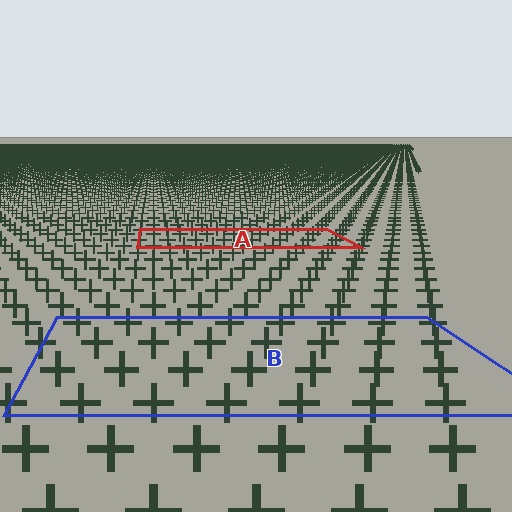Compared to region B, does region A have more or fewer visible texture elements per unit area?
Region A has more texture elements per unit area — they are packed more densely because it is farther away.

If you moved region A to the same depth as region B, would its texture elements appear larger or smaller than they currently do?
They would appear larger. At a closer depth, the same texture elements are projected at a bigger on-screen size.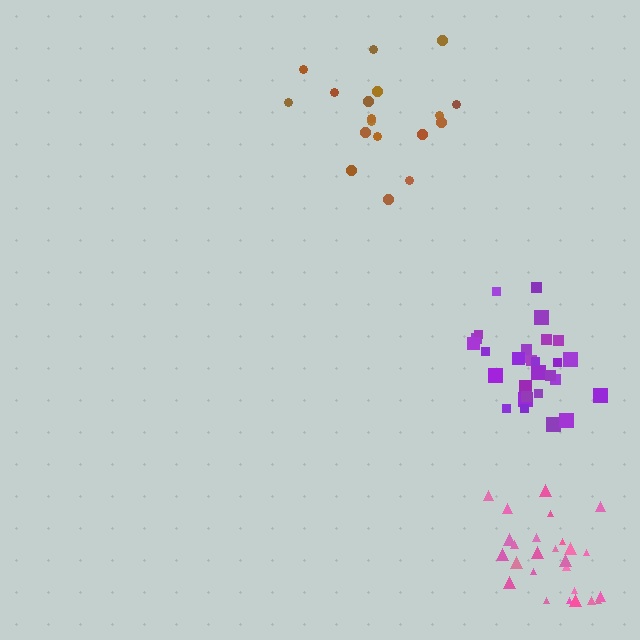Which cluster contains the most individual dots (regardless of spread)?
Purple (29).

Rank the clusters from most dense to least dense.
purple, pink, brown.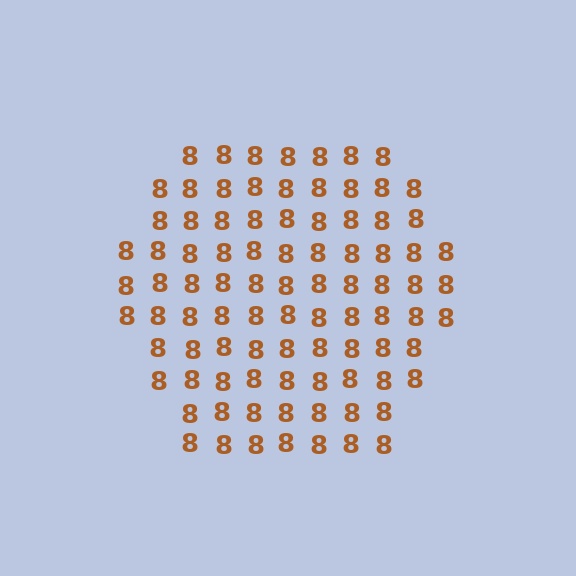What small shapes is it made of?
It is made of small digit 8's.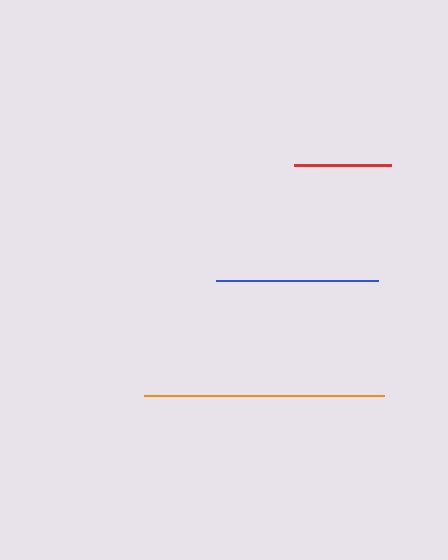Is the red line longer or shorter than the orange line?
The orange line is longer than the red line.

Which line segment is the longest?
The orange line is the longest at approximately 240 pixels.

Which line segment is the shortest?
The red line is the shortest at approximately 97 pixels.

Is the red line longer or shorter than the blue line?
The blue line is longer than the red line.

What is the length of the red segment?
The red segment is approximately 97 pixels long.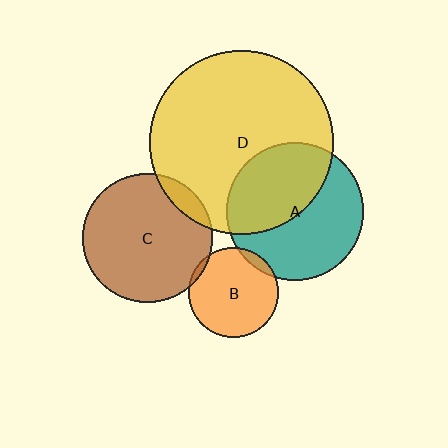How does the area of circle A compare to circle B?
Approximately 2.3 times.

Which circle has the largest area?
Circle D (yellow).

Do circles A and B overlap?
Yes.